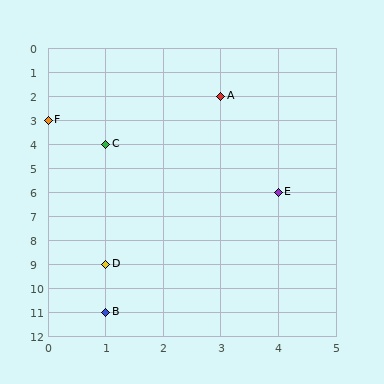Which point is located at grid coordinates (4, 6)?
Point E is at (4, 6).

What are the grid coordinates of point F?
Point F is at grid coordinates (0, 3).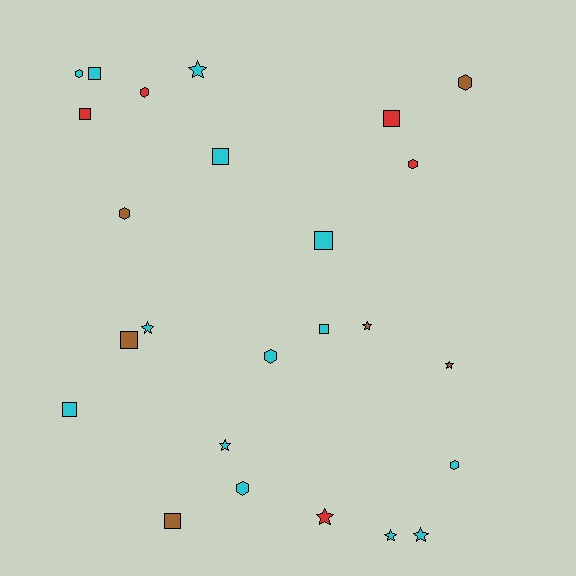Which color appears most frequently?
Cyan, with 14 objects.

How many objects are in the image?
There are 25 objects.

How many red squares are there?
There are 2 red squares.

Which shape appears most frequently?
Square, with 9 objects.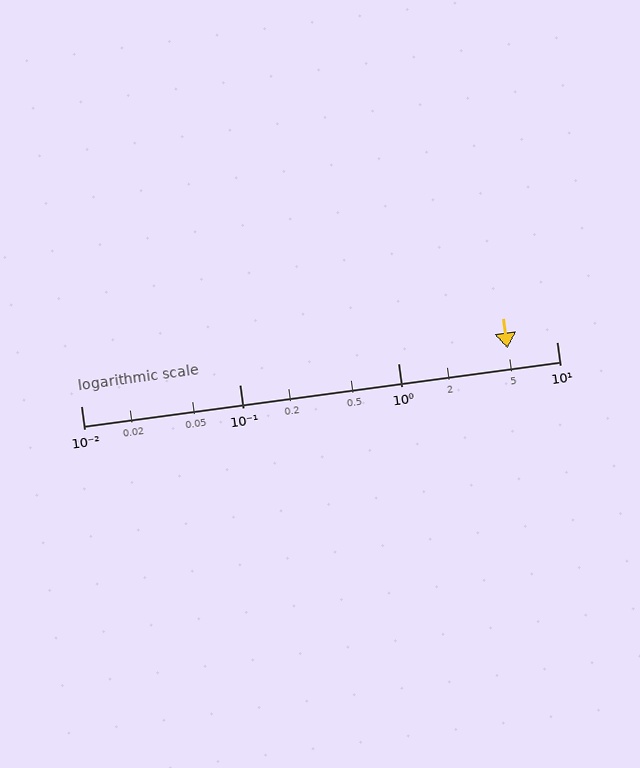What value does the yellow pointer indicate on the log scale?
The pointer indicates approximately 4.9.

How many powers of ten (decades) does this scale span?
The scale spans 3 decades, from 0.01 to 10.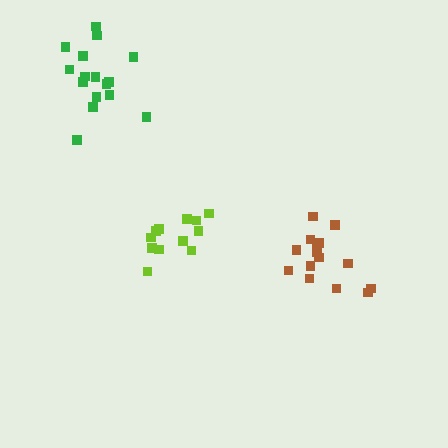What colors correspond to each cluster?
The clusters are colored: green, lime, brown.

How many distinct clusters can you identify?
There are 3 distinct clusters.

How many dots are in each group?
Group 1: 16 dots, Group 2: 12 dots, Group 3: 15 dots (43 total).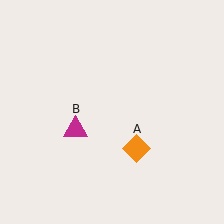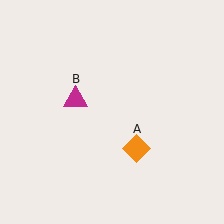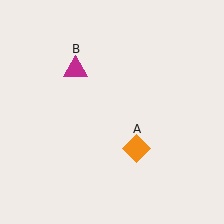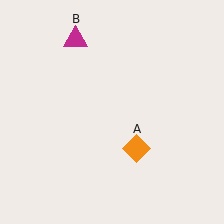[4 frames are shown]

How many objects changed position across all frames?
1 object changed position: magenta triangle (object B).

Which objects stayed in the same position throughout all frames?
Orange diamond (object A) remained stationary.